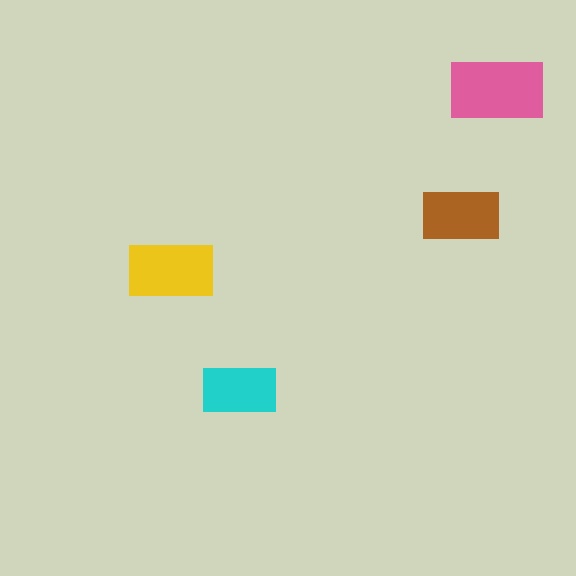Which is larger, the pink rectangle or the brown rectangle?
The pink one.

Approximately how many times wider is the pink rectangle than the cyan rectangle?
About 1.5 times wider.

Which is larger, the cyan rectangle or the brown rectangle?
The brown one.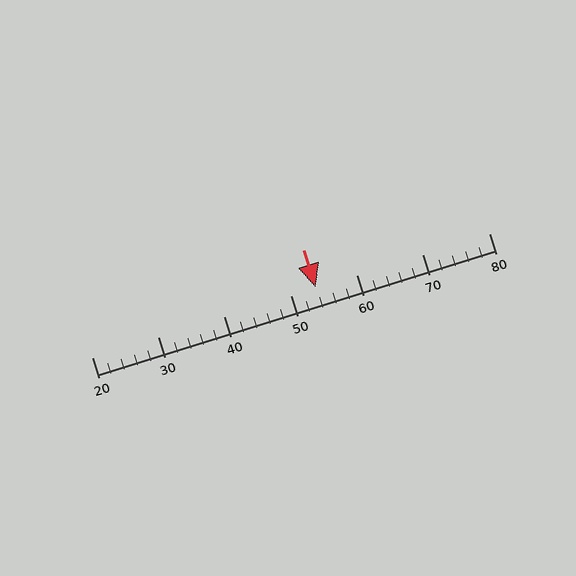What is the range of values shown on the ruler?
The ruler shows values from 20 to 80.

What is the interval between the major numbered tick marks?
The major tick marks are spaced 10 units apart.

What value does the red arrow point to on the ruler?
The red arrow points to approximately 54.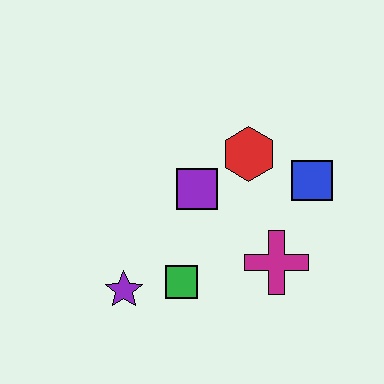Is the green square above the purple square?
No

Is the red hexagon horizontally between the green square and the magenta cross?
Yes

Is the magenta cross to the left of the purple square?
No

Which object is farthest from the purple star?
The blue square is farthest from the purple star.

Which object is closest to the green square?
The purple star is closest to the green square.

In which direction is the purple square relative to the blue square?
The purple square is to the left of the blue square.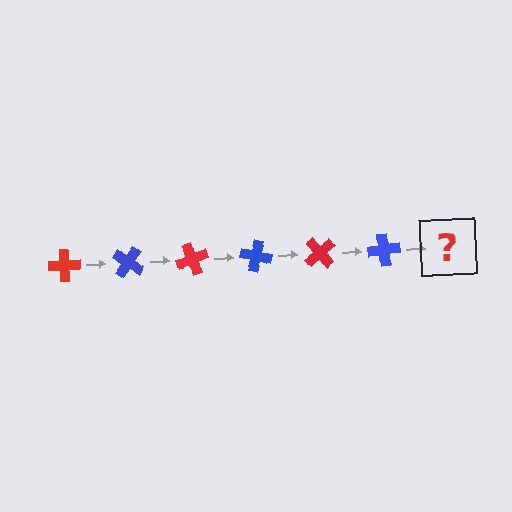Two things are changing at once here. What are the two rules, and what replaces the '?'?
The two rules are that it rotates 35 degrees each step and the color cycles through red and blue. The '?' should be a red cross, rotated 210 degrees from the start.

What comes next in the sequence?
The next element should be a red cross, rotated 210 degrees from the start.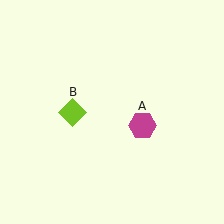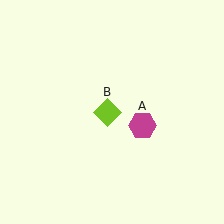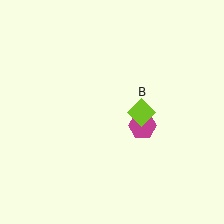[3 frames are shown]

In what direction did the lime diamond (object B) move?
The lime diamond (object B) moved right.